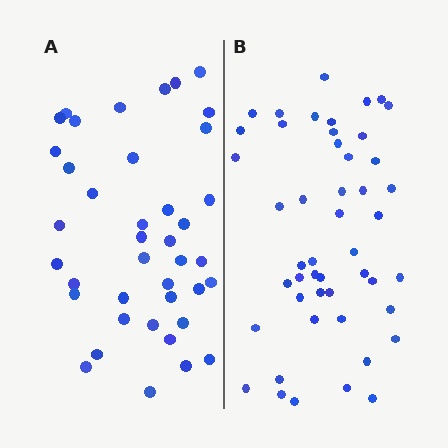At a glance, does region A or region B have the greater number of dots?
Region B (the right region) has more dots.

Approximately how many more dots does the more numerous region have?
Region B has roughly 8 or so more dots than region A.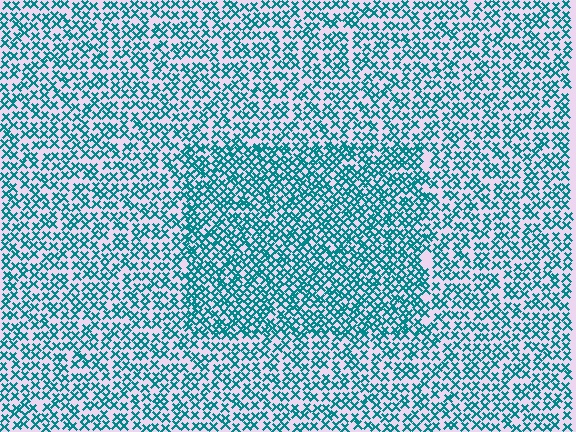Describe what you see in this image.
The image contains small teal elements arranged at two different densities. A rectangle-shaped region is visible where the elements are more densely packed than the surrounding area.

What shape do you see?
I see a rectangle.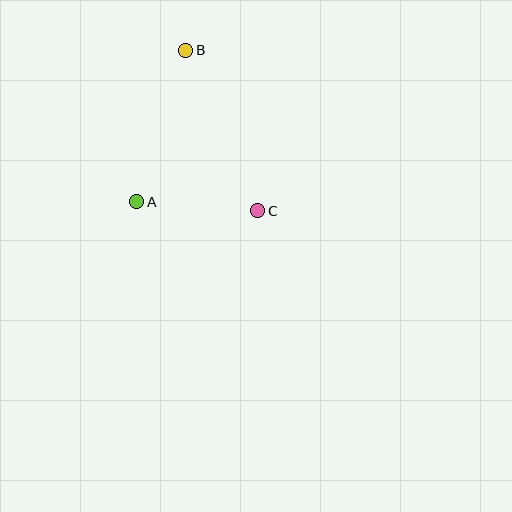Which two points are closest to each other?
Points A and C are closest to each other.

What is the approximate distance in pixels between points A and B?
The distance between A and B is approximately 159 pixels.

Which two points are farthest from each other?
Points B and C are farthest from each other.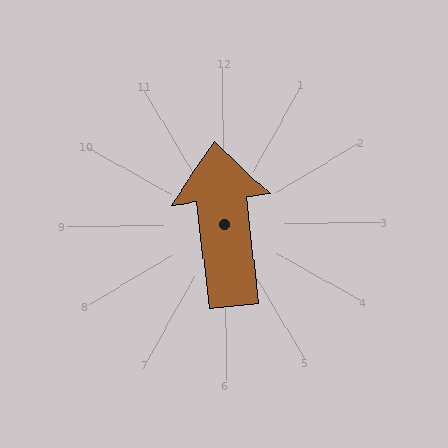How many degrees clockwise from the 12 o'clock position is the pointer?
Approximately 354 degrees.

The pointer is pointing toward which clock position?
Roughly 12 o'clock.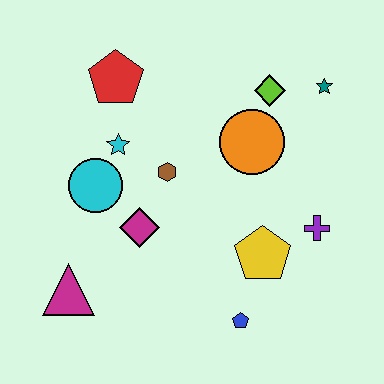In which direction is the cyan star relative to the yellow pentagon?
The cyan star is to the left of the yellow pentagon.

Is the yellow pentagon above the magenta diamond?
No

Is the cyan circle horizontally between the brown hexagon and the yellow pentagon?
No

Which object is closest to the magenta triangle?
The magenta diamond is closest to the magenta triangle.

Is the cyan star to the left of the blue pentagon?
Yes